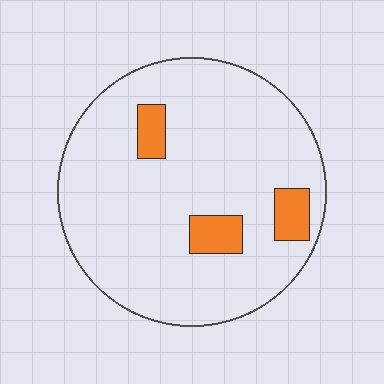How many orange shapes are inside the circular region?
3.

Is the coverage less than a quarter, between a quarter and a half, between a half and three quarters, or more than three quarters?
Less than a quarter.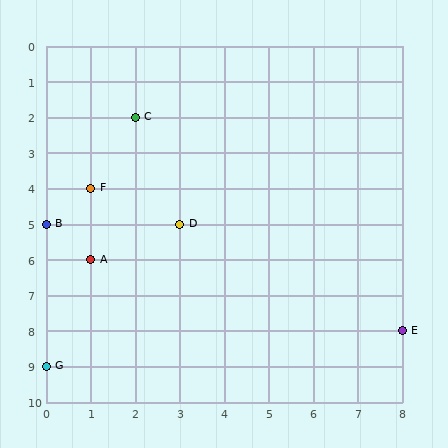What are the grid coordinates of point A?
Point A is at grid coordinates (1, 6).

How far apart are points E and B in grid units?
Points E and B are 8 columns and 3 rows apart (about 8.5 grid units diagonally).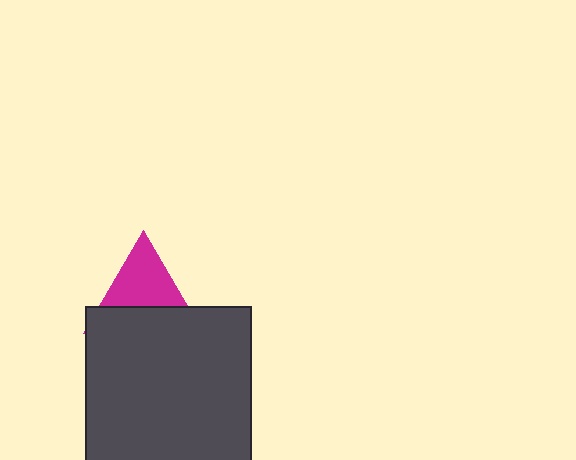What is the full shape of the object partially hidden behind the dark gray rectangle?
The partially hidden object is a magenta triangle.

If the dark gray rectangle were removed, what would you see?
You would see the complete magenta triangle.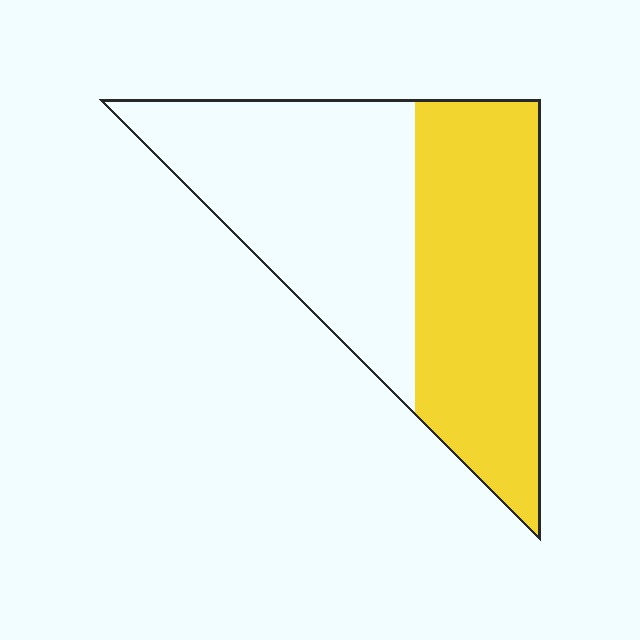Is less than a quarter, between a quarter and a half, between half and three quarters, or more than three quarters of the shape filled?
Between a quarter and a half.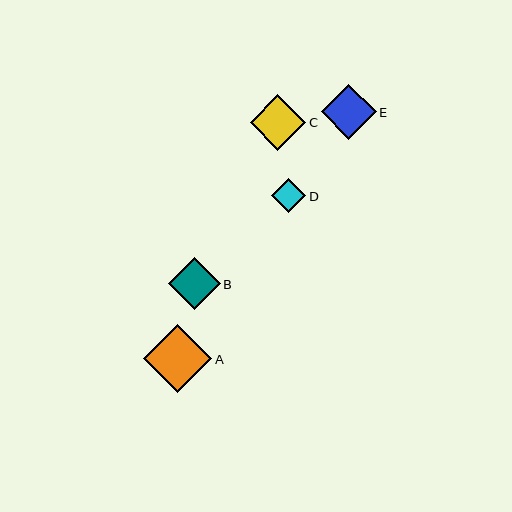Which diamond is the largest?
Diamond A is the largest with a size of approximately 68 pixels.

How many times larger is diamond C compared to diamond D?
Diamond C is approximately 1.6 times the size of diamond D.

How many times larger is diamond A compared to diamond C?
Diamond A is approximately 1.2 times the size of diamond C.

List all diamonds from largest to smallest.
From largest to smallest: A, C, E, B, D.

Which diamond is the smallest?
Diamond D is the smallest with a size of approximately 35 pixels.